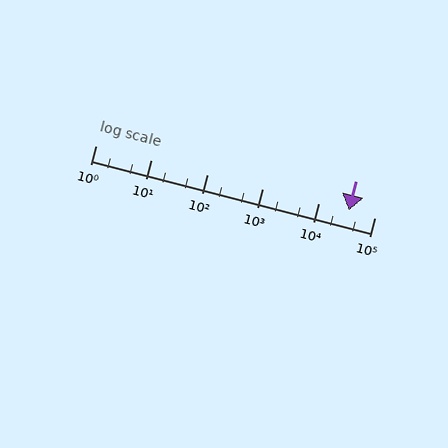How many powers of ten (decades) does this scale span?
The scale spans 5 decades, from 1 to 100000.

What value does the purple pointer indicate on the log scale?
The pointer indicates approximately 34000.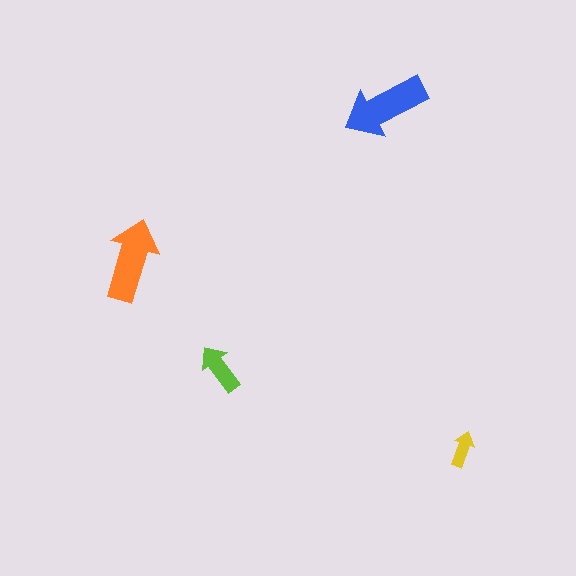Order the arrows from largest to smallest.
the blue one, the orange one, the lime one, the yellow one.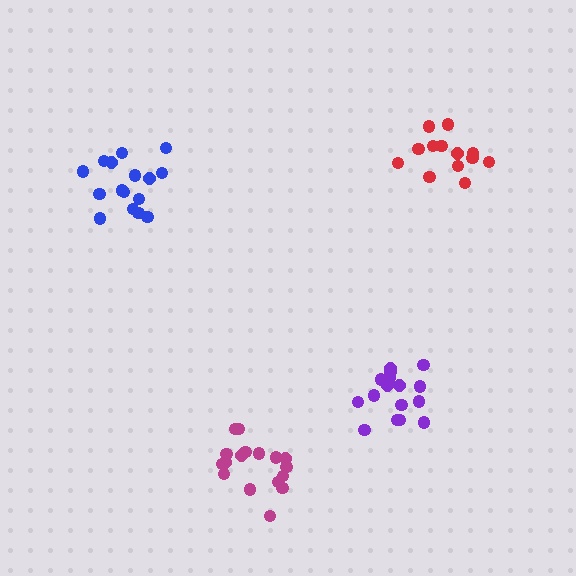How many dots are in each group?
Group 1: 13 dots, Group 2: 16 dots, Group 3: 16 dots, Group 4: 17 dots (62 total).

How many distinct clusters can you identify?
There are 4 distinct clusters.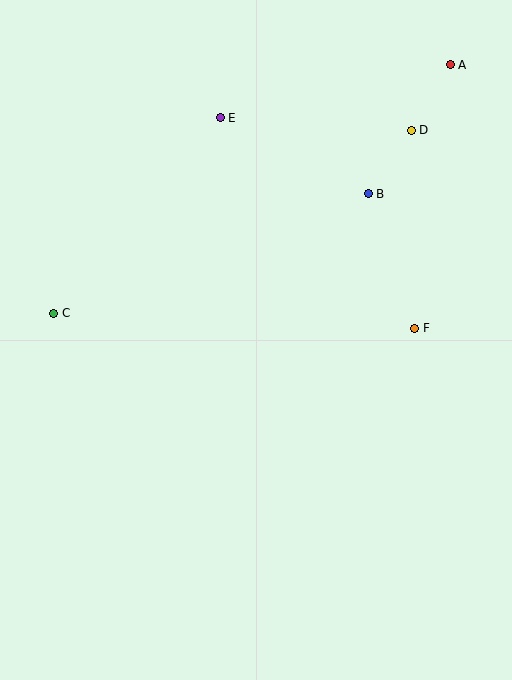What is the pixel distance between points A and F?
The distance between A and F is 266 pixels.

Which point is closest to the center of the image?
Point F at (415, 328) is closest to the center.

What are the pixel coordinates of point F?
Point F is at (415, 328).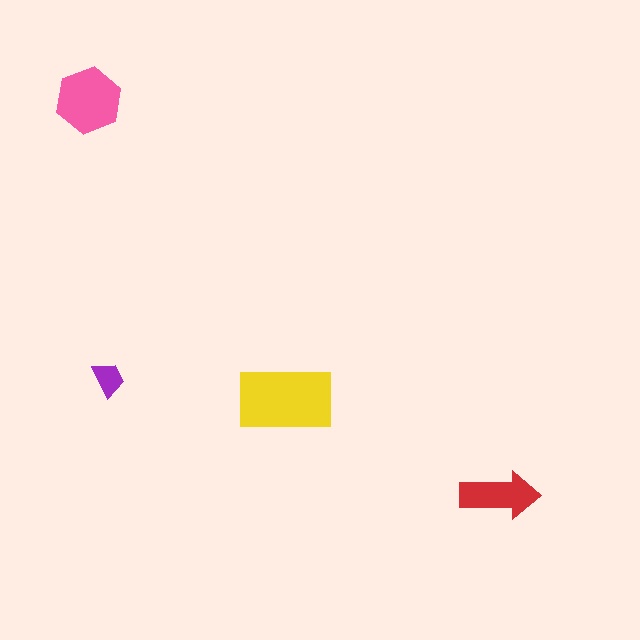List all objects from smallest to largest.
The purple trapezoid, the red arrow, the pink hexagon, the yellow rectangle.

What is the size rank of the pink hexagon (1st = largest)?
2nd.